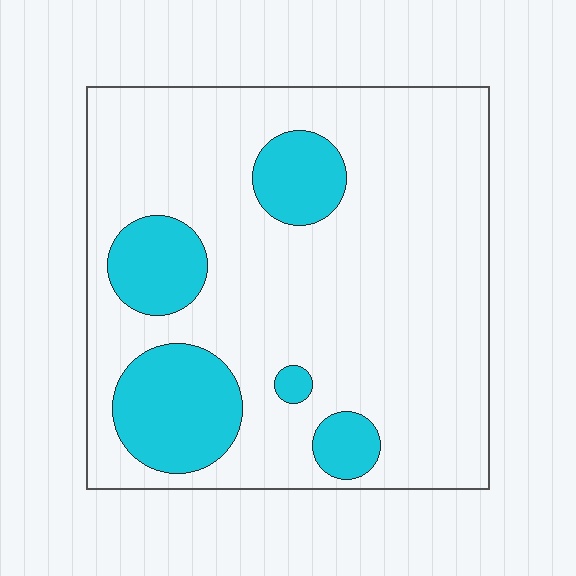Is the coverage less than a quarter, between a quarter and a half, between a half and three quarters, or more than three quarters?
Less than a quarter.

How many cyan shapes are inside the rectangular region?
5.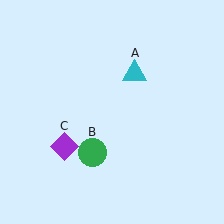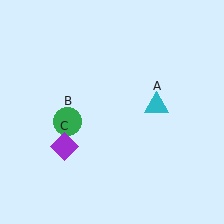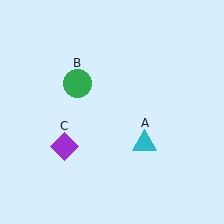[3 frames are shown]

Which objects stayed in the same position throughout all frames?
Purple diamond (object C) remained stationary.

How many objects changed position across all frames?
2 objects changed position: cyan triangle (object A), green circle (object B).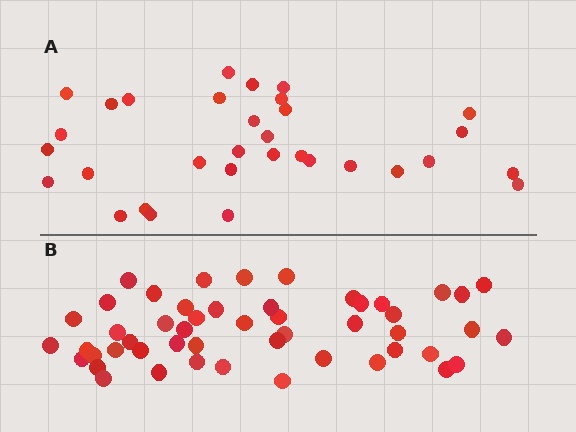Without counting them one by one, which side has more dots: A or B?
Region B (the bottom region) has more dots.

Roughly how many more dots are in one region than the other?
Region B has approximately 20 more dots than region A.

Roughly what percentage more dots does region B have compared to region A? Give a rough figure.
About 55% more.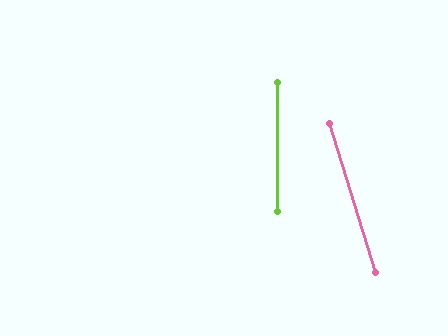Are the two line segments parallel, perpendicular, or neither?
Neither parallel nor perpendicular — they differ by about 17°.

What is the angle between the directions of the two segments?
Approximately 17 degrees.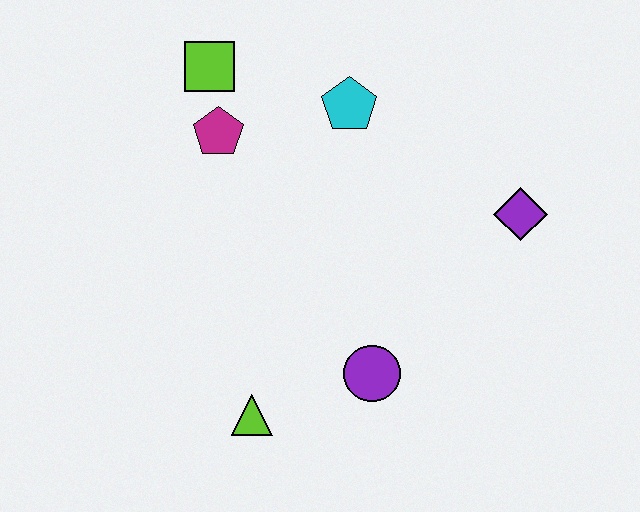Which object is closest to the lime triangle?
The purple circle is closest to the lime triangle.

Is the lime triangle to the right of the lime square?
Yes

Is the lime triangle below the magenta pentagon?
Yes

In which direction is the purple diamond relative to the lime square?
The purple diamond is to the right of the lime square.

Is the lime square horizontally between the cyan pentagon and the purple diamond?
No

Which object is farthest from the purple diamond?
The lime square is farthest from the purple diamond.